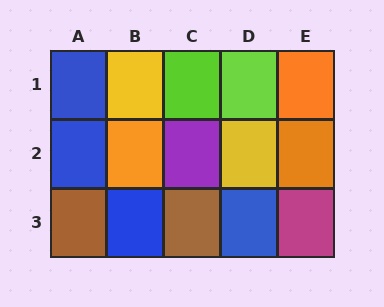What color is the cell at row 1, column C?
Lime.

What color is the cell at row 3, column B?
Blue.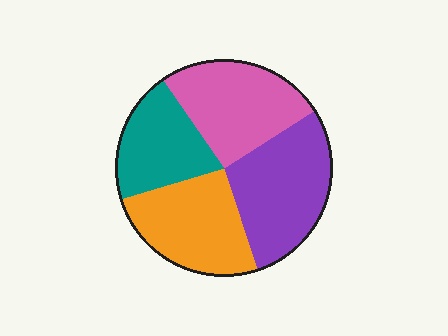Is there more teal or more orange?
Orange.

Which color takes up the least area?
Teal, at roughly 20%.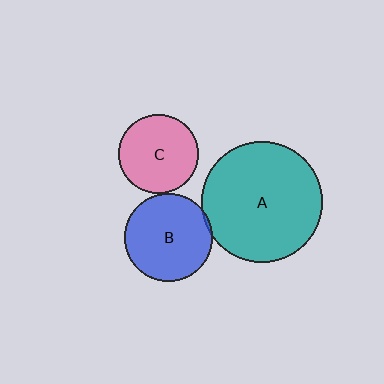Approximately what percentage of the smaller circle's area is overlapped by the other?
Approximately 5%.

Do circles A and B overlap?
Yes.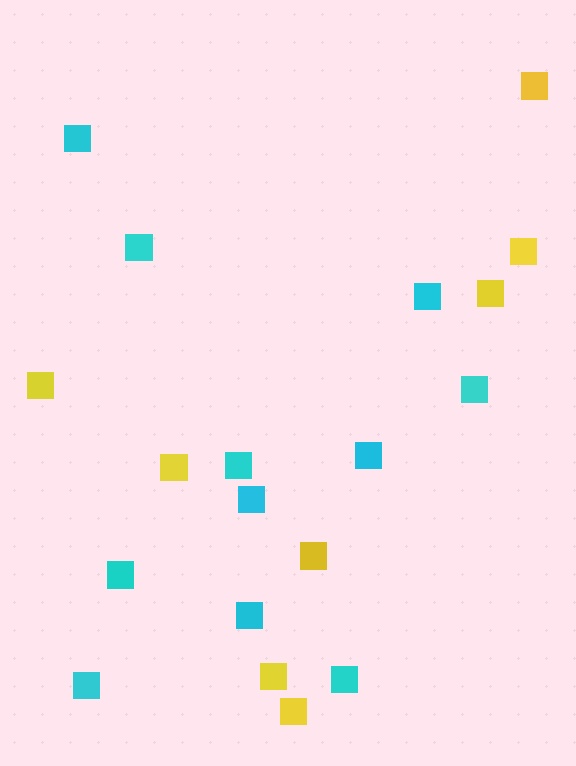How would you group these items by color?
There are 2 groups: one group of yellow squares (8) and one group of cyan squares (11).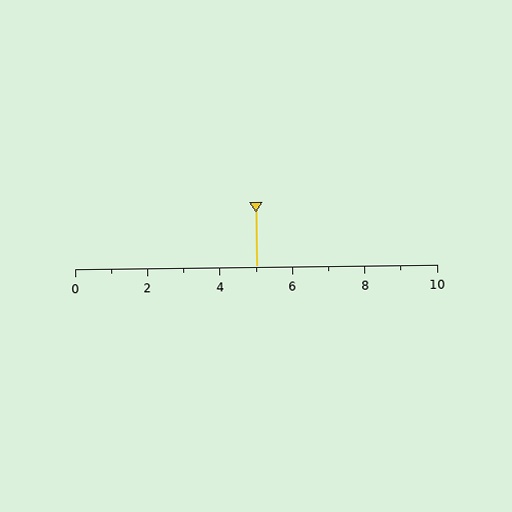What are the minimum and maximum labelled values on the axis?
The axis runs from 0 to 10.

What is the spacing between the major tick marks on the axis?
The major ticks are spaced 2 apart.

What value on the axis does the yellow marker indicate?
The marker indicates approximately 5.